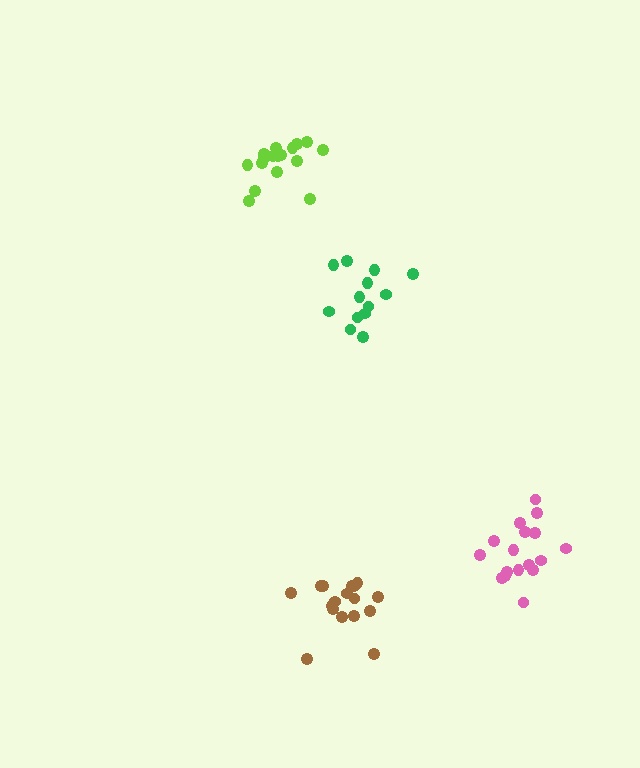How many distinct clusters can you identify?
There are 4 distinct clusters.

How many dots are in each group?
Group 1: 17 dots, Group 2: 13 dots, Group 3: 17 dots, Group 4: 17 dots (64 total).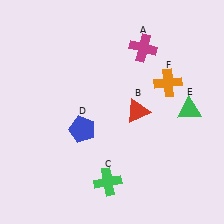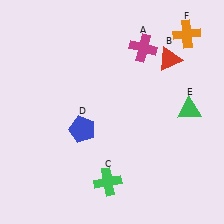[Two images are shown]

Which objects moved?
The objects that moved are: the red triangle (B), the orange cross (F).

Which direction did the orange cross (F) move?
The orange cross (F) moved up.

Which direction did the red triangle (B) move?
The red triangle (B) moved up.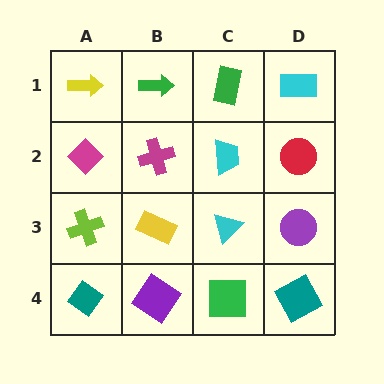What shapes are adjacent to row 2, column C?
A green rectangle (row 1, column C), a cyan triangle (row 3, column C), a magenta cross (row 2, column B), a red circle (row 2, column D).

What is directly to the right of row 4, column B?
A green square.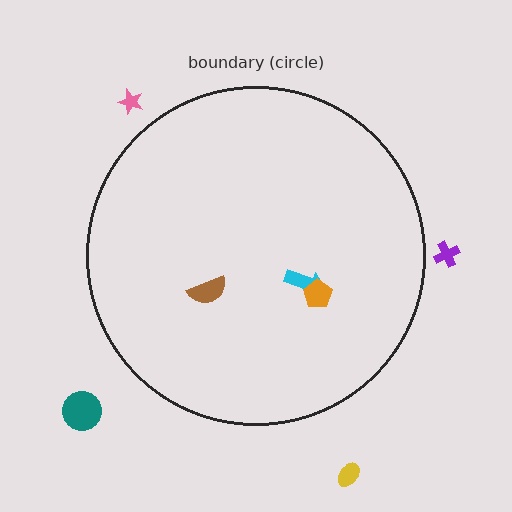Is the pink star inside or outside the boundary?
Outside.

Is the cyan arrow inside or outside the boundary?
Inside.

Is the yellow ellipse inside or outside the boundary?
Outside.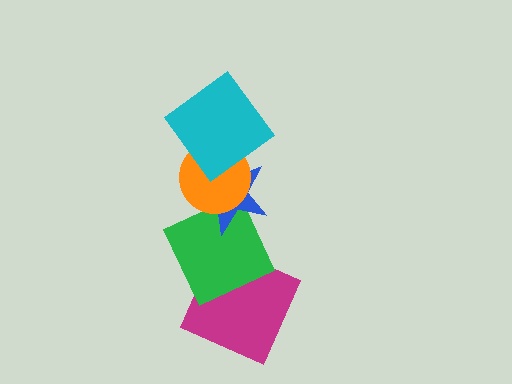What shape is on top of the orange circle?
The cyan diamond is on top of the orange circle.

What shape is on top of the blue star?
The orange circle is on top of the blue star.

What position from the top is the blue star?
The blue star is 3rd from the top.